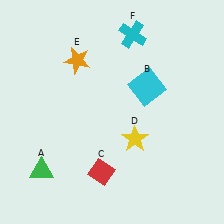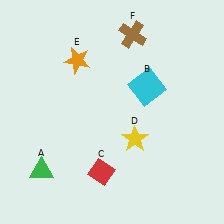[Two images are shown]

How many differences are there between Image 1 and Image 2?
There is 1 difference between the two images.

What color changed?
The cross (F) changed from cyan in Image 1 to brown in Image 2.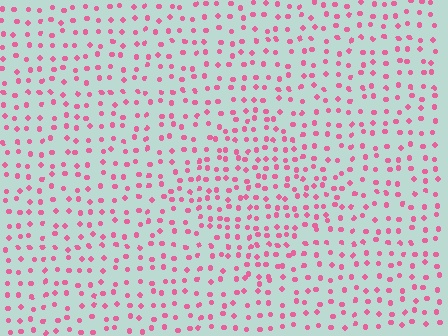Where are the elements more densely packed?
The elements are more densely packed inside the diamond boundary.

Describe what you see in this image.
The image contains small pink elements arranged at two different densities. A diamond-shaped region is visible where the elements are more densely packed than the surrounding area.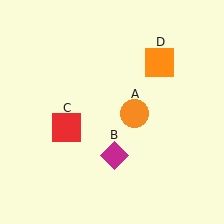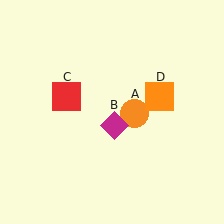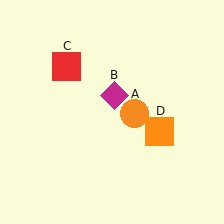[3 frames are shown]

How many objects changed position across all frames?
3 objects changed position: magenta diamond (object B), red square (object C), orange square (object D).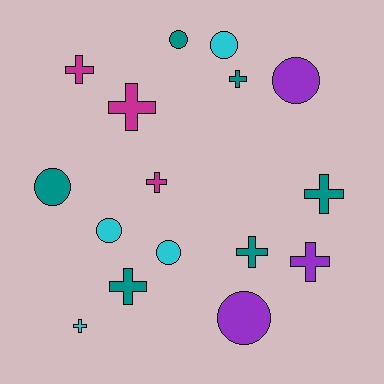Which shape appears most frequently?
Cross, with 9 objects.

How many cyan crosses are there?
There is 1 cyan cross.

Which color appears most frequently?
Teal, with 6 objects.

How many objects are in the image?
There are 16 objects.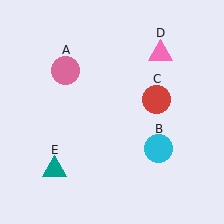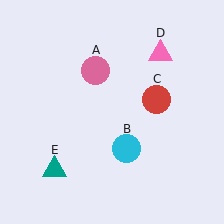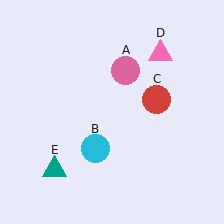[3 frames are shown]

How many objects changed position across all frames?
2 objects changed position: pink circle (object A), cyan circle (object B).